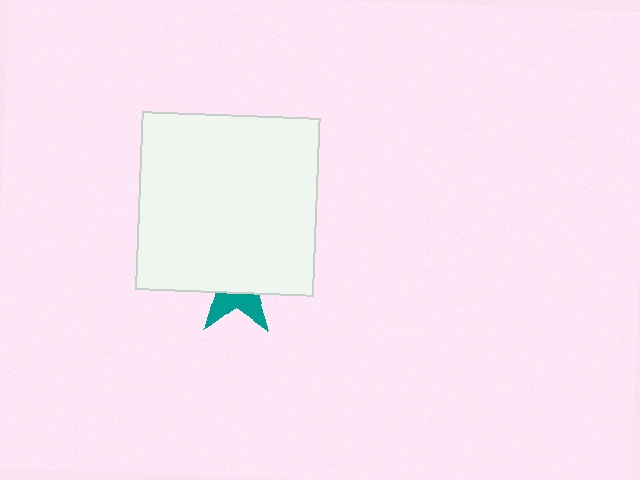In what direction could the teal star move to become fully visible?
The teal star could move down. That would shift it out from behind the white square entirely.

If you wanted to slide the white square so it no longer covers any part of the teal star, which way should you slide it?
Slide it up — that is the most direct way to separate the two shapes.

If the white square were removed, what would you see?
You would see the complete teal star.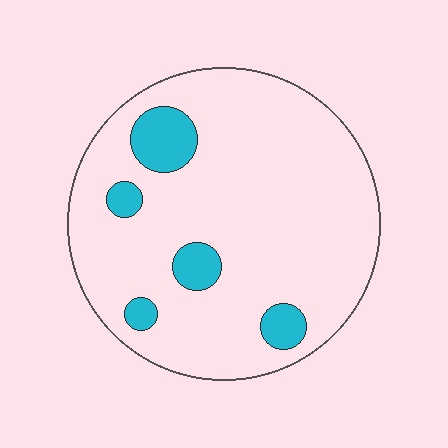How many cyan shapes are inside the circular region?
5.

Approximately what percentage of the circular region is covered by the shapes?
Approximately 10%.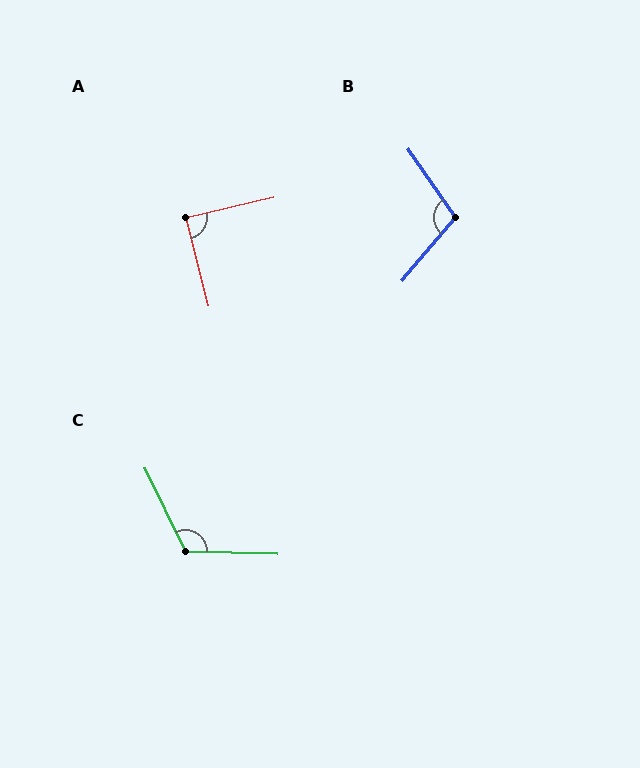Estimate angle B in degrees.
Approximately 105 degrees.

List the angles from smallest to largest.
A (88°), B (105°), C (117°).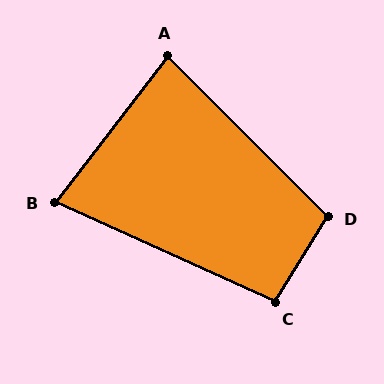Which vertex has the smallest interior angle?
B, at approximately 77 degrees.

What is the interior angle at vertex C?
Approximately 97 degrees (obtuse).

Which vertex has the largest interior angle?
D, at approximately 103 degrees.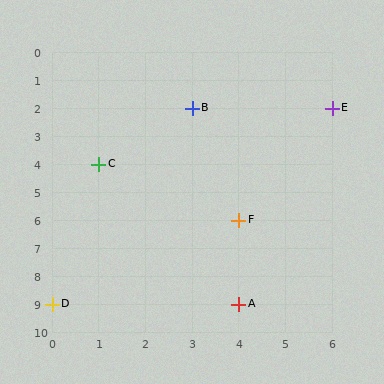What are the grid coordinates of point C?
Point C is at grid coordinates (1, 4).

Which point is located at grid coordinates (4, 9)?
Point A is at (4, 9).